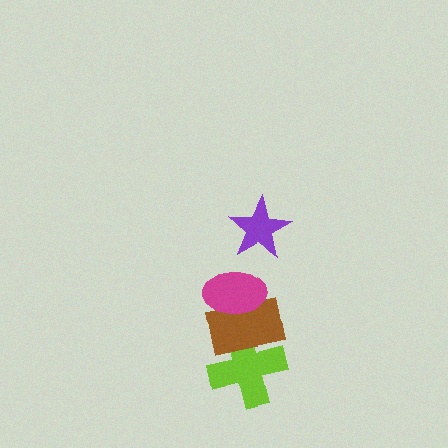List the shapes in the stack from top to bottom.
From top to bottom: the purple star, the magenta ellipse, the brown rectangle, the lime cross.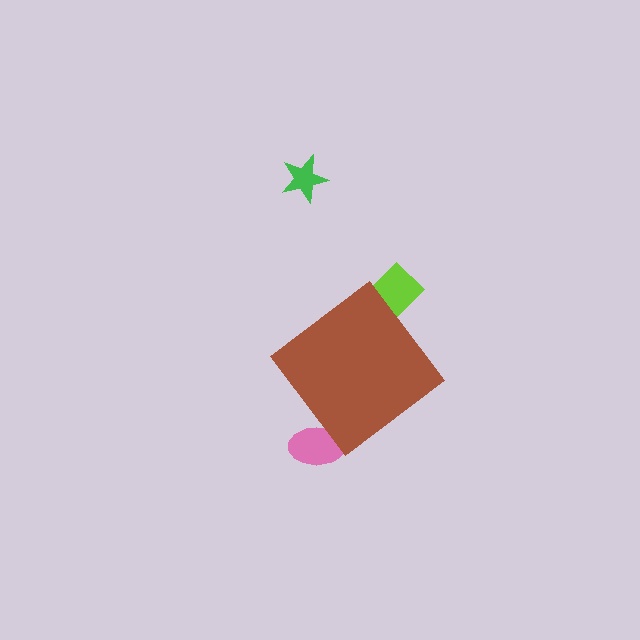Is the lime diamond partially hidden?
Yes, the lime diamond is partially hidden behind the brown diamond.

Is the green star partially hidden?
No, the green star is fully visible.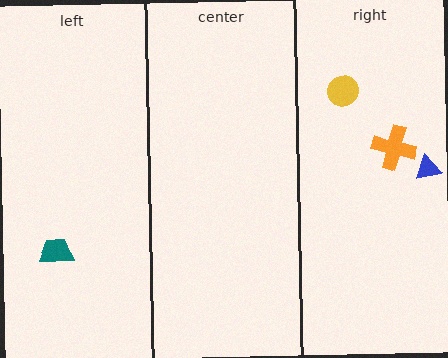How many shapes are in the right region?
3.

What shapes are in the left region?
The teal trapezoid.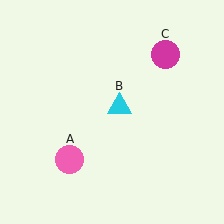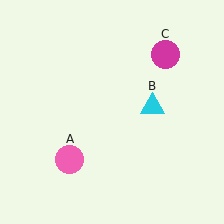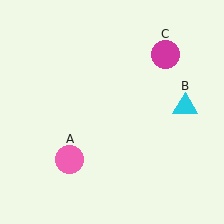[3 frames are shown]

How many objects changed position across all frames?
1 object changed position: cyan triangle (object B).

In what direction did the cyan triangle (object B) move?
The cyan triangle (object B) moved right.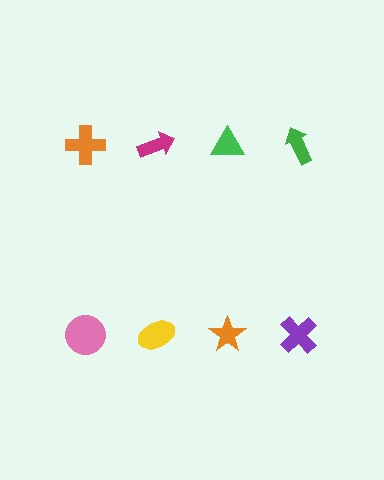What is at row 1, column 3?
A green triangle.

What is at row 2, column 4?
A purple cross.